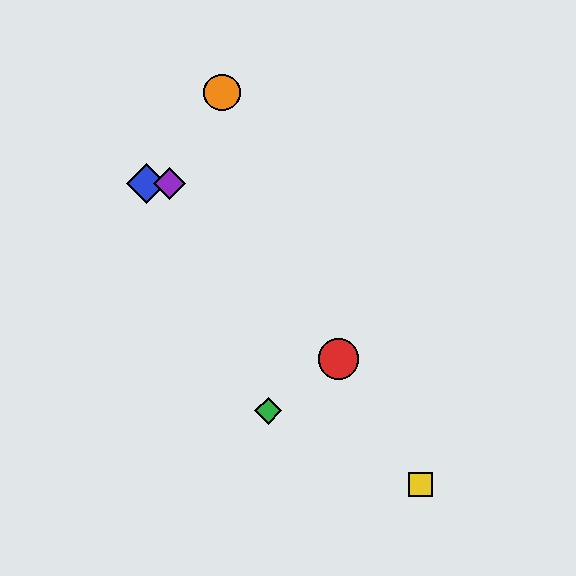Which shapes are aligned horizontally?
The blue diamond, the purple diamond are aligned horizontally.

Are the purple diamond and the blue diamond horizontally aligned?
Yes, both are at y≈183.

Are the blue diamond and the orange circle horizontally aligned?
No, the blue diamond is at y≈183 and the orange circle is at y≈93.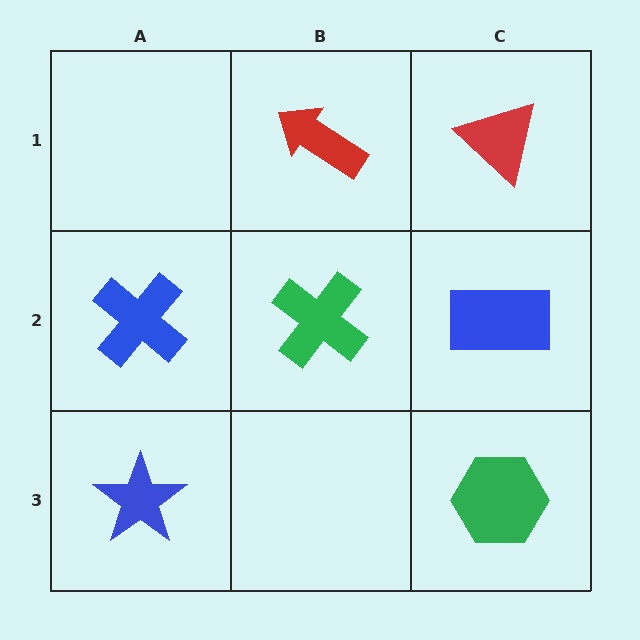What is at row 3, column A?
A blue star.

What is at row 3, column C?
A green hexagon.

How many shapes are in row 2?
3 shapes.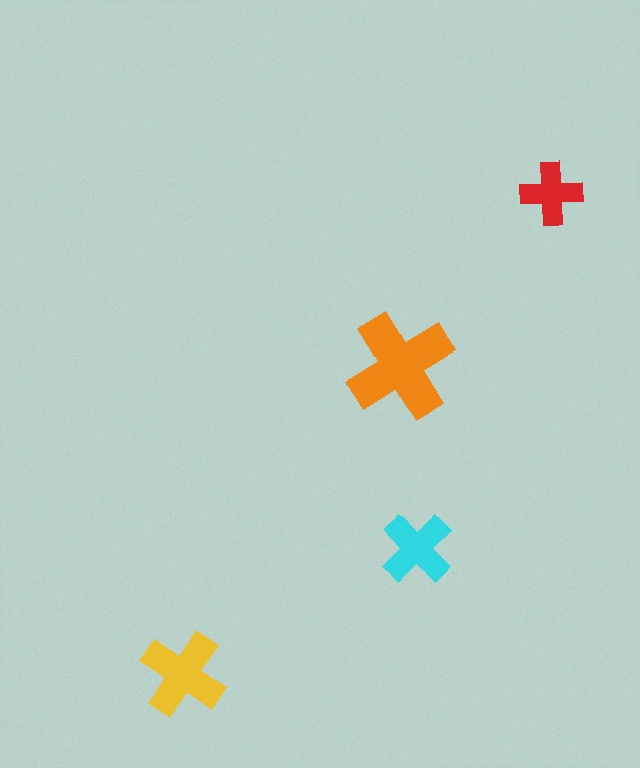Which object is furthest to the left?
The yellow cross is leftmost.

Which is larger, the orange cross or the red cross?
The orange one.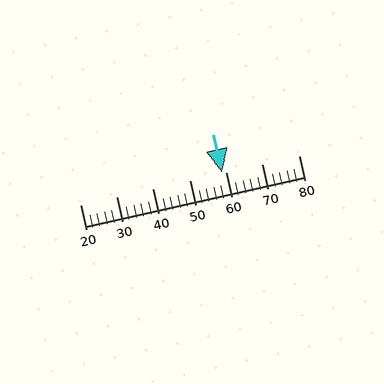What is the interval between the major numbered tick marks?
The major tick marks are spaced 10 units apart.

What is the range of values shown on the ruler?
The ruler shows values from 20 to 80.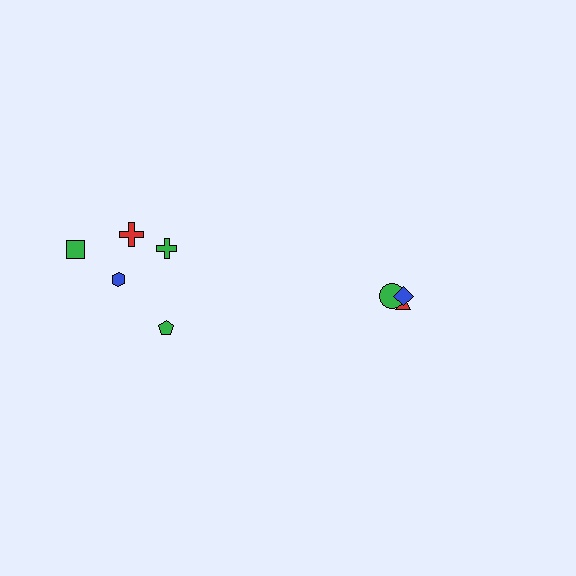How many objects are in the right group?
There are 3 objects.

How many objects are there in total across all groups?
There are 8 objects.